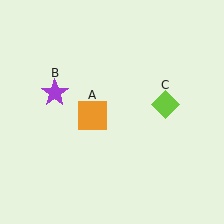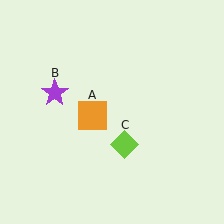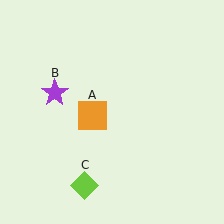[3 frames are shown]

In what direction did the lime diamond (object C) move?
The lime diamond (object C) moved down and to the left.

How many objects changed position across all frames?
1 object changed position: lime diamond (object C).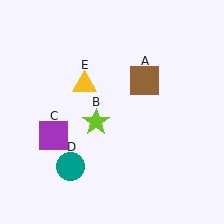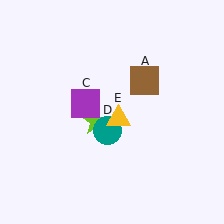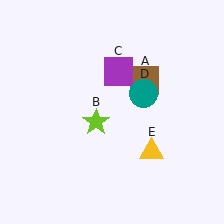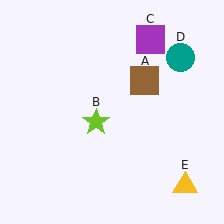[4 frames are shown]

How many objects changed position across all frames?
3 objects changed position: purple square (object C), teal circle (object D), yellow triangle (object E).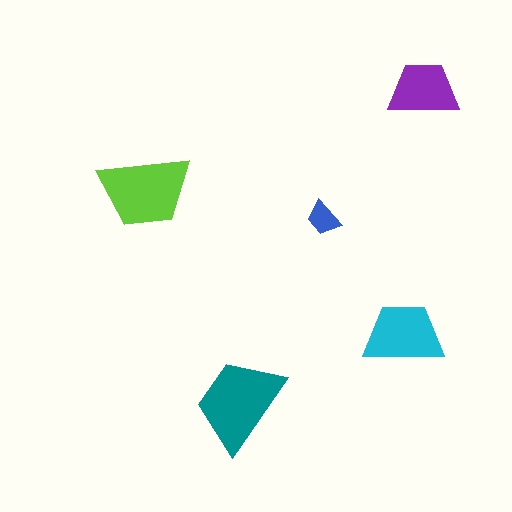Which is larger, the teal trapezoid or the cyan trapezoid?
The teal one.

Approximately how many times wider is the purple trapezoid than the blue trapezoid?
About 2 times wider.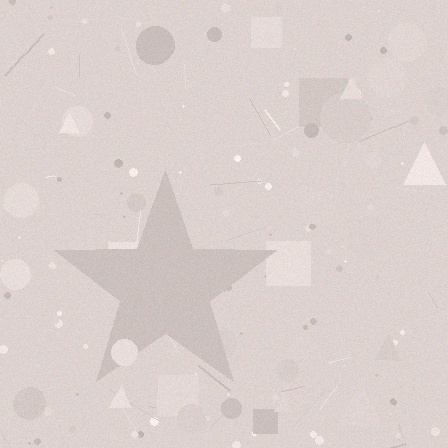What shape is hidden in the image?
A star is hidden in the image.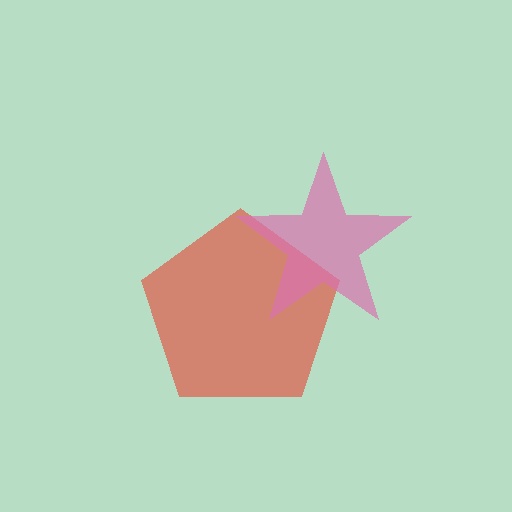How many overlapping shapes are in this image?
There are 2 overlapping shapes in the image.